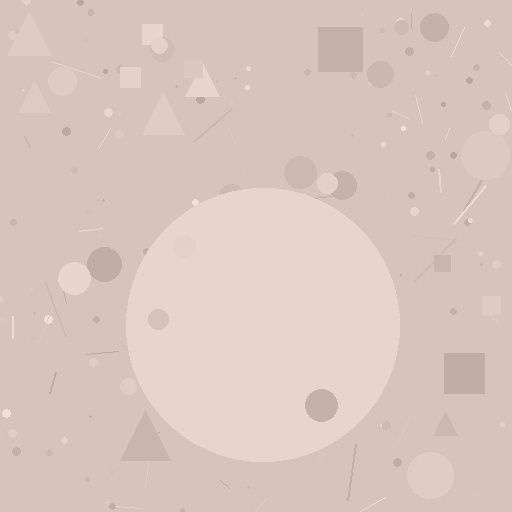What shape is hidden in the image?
A circle is hidden in the image.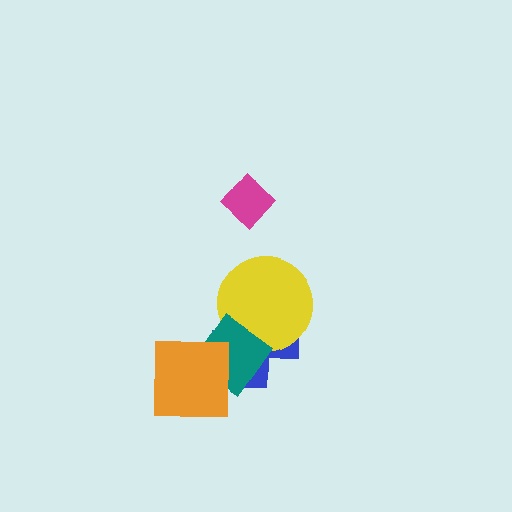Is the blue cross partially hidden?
Yes, it is partially covered by another shape.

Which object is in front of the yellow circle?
The teal diamond is in front of the yellow circle.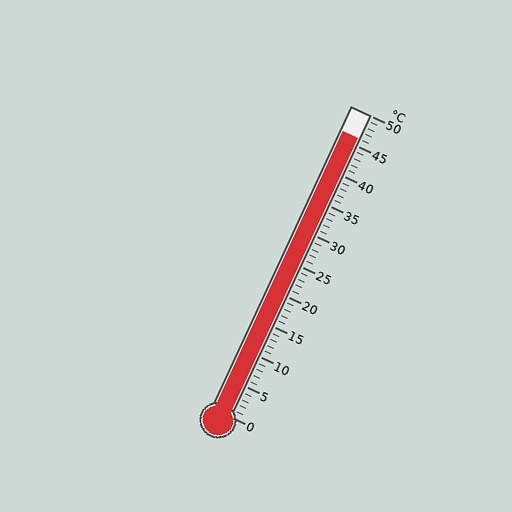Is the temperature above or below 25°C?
The temperature is above 25°C.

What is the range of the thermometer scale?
The thermometer scale ranges from 0°C to 50°C.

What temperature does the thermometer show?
The thermometer shows approximately 46°C.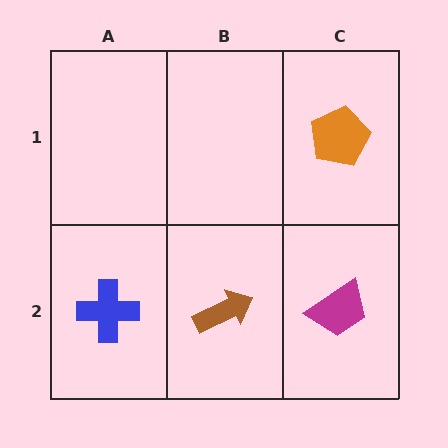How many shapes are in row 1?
1 shape.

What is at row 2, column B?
A brown arrow.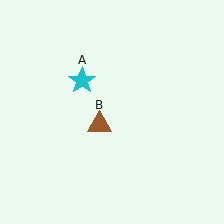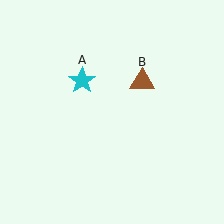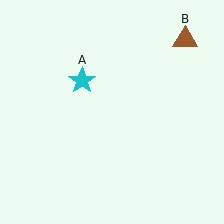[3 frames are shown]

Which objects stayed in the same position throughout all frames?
Cyan star (object A) remained stationary.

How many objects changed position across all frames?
1 object changed position: brown triangle (object B).